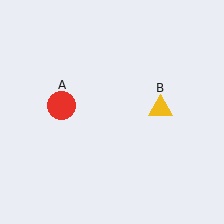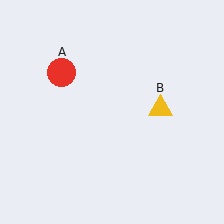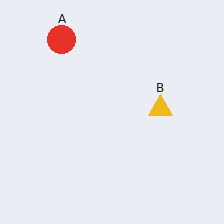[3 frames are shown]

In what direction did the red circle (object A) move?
The red circle (object A) moved up.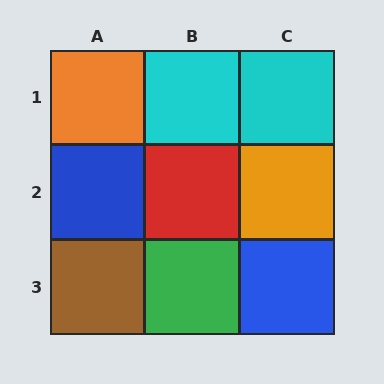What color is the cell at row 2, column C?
Orange.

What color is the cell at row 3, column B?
Green.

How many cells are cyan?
2 cells are cyan.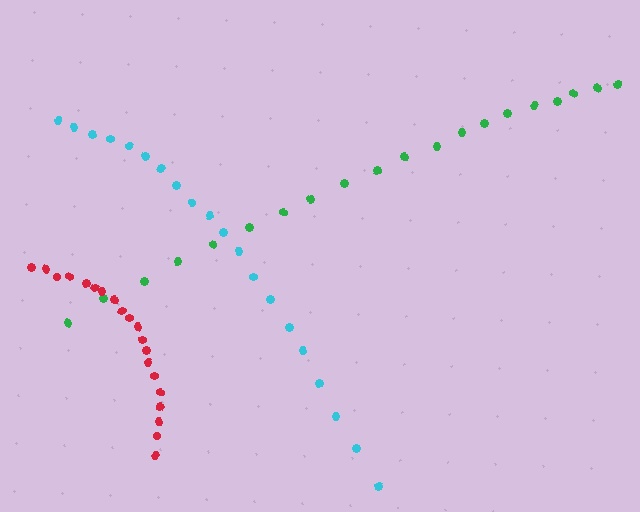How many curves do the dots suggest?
There are 3 distinct paths.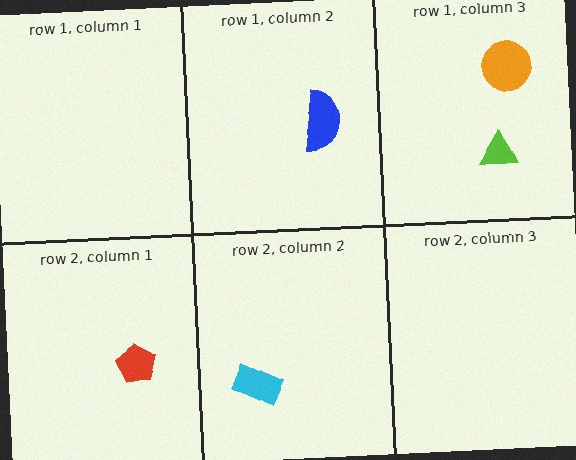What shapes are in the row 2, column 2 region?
The cyan rectangle.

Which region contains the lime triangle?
The row 1, column 3 region.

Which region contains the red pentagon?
The row 2, column 1 region.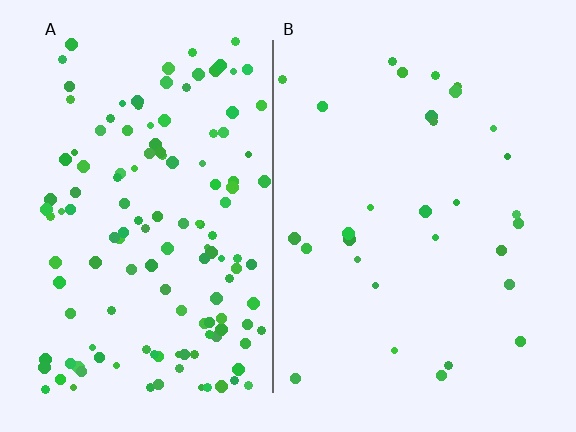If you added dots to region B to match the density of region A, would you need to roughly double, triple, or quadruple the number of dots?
Approximately quadruple.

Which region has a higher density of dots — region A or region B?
A (the left).